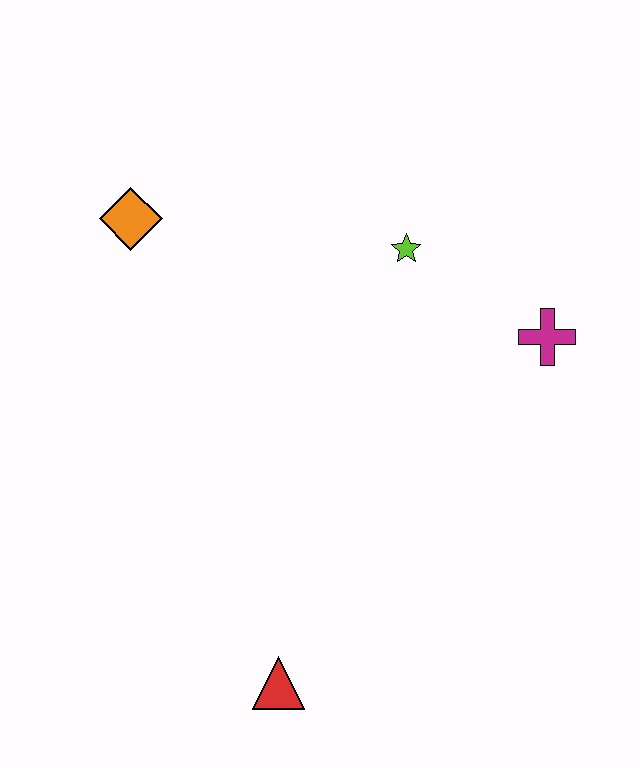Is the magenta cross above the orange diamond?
No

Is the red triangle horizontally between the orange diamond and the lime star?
Yes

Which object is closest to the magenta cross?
The lime star is closest to the magenta cross.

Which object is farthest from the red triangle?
The orange diamond is farthest from the red triangle.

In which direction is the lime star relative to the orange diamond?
The lime star is to the right of the orange diamond.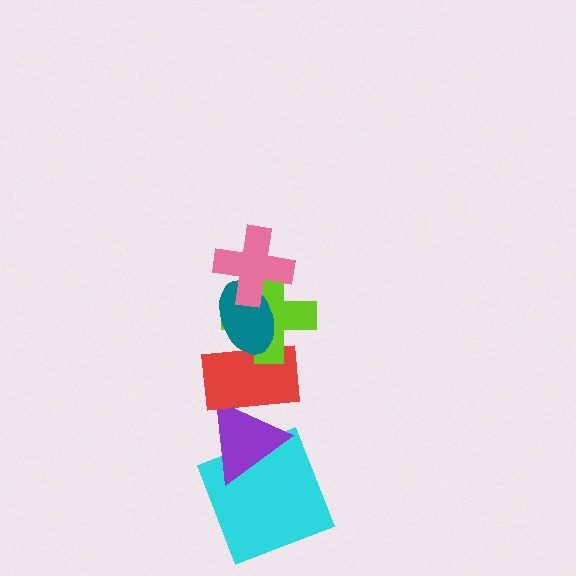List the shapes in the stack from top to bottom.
From top to bottom: the pink cross, the teal ellipse, the lime cross, the red rectangle, the purple triangle, the cyan square.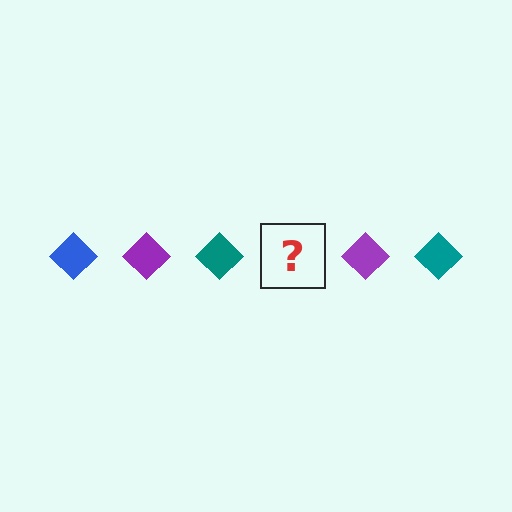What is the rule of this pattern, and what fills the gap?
The rule is that the pattern cycles through blue, purple, teal diamonds. The gap should be filled with a blue diamond.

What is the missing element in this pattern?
The missing element is a blue diamond.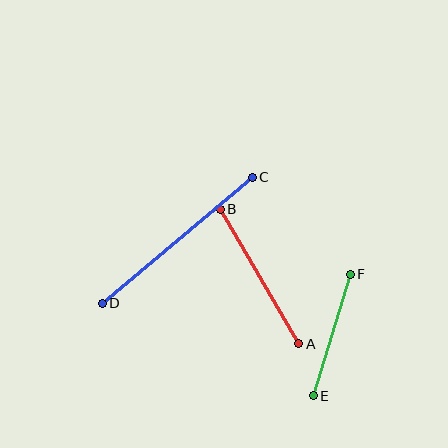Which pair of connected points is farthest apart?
Points C and D are farthest apart.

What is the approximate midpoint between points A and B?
The midpoint is at approximately (259, 276) pixels.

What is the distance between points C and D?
The distance is approximately 196 pixels.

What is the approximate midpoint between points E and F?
The midpoint is at approximately (332, 335) pixels.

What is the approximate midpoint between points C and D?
The midpoint is at approximately (177, 240) pixels.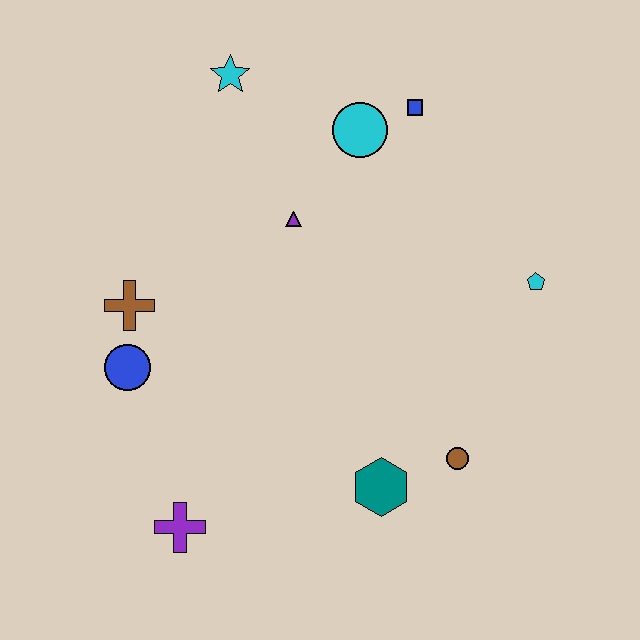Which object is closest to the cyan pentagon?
The brown circle is closest to the cyan pentagon.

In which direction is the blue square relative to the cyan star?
The blue square is to the right of the cyan star.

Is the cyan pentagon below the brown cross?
No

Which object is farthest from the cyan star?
The purple cross is farthest from the cyan star.